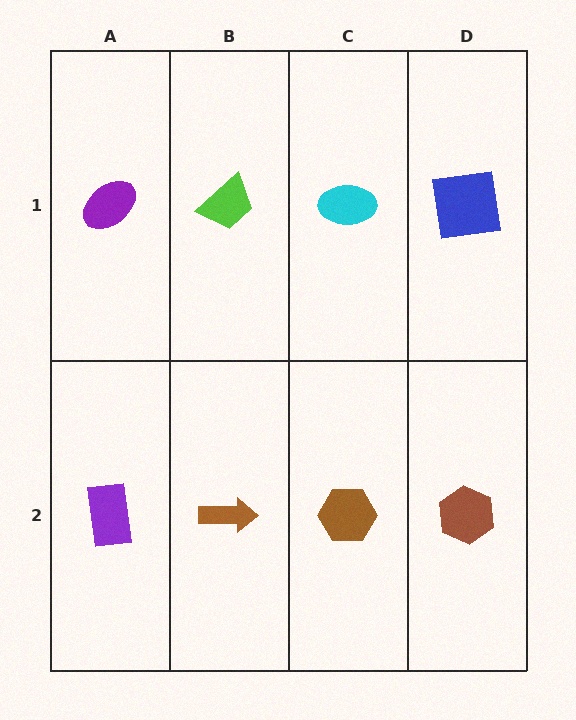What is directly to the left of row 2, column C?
A brown arrow.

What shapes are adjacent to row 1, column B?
A brown arrow (row 2, column B), a purple ellipse (row 1, column A), a cyan ellipse (row 1, column C).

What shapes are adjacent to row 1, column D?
A brown hexagon (row 2, column D), a cyan ellipse (row 1, column C).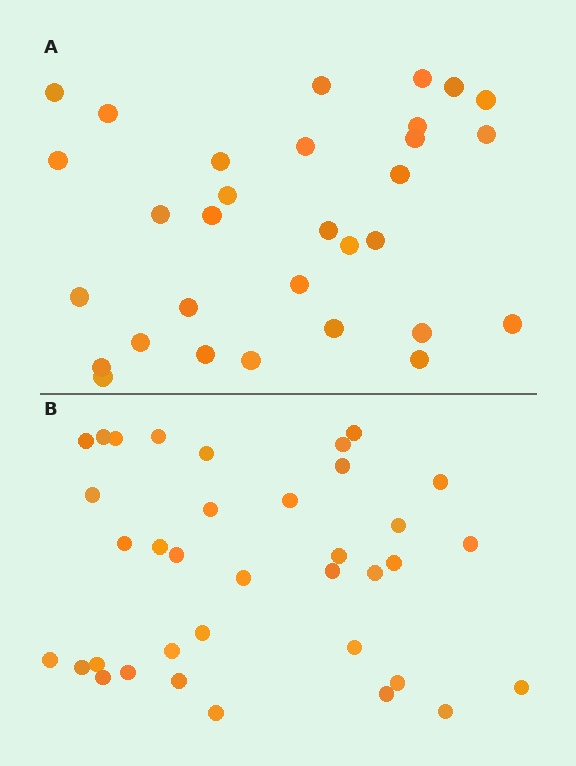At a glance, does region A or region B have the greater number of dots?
Region B (the bottom region) has more dots.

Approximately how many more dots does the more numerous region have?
Region B has about 5 more dots than region A.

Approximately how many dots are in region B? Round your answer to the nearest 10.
About 40 dots. (The exact count is 36, which rounds to 40.)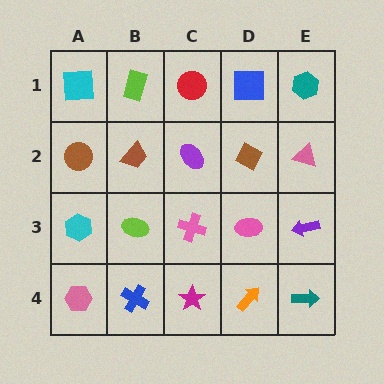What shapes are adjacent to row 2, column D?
A blue square (row 1, column D), a pink ellipse (row 3, column D), a purple ellipse (row 2, column C), a pink triangle (row 2, column E).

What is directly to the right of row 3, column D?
A purple arrow.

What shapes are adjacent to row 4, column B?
A lime ellipse (row 3, column B), a pink hexagon (row 4, column A), a magenta star (row 4, column C).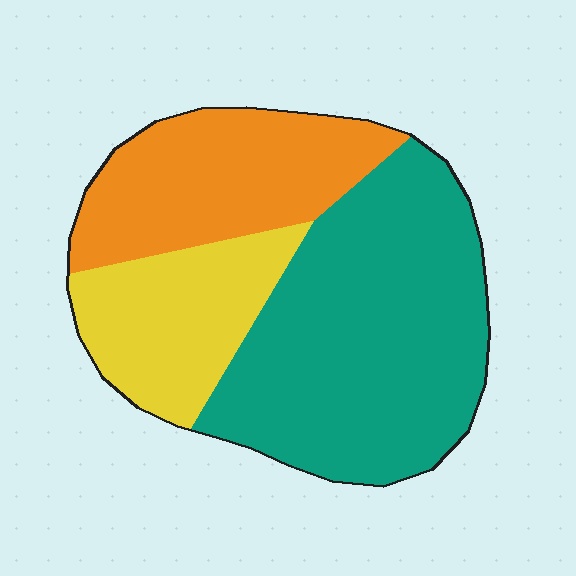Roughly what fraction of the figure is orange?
Orange takes up about one quarter (1/4) of the figure.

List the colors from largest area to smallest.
From largest to smallest: teal, orange, yellow.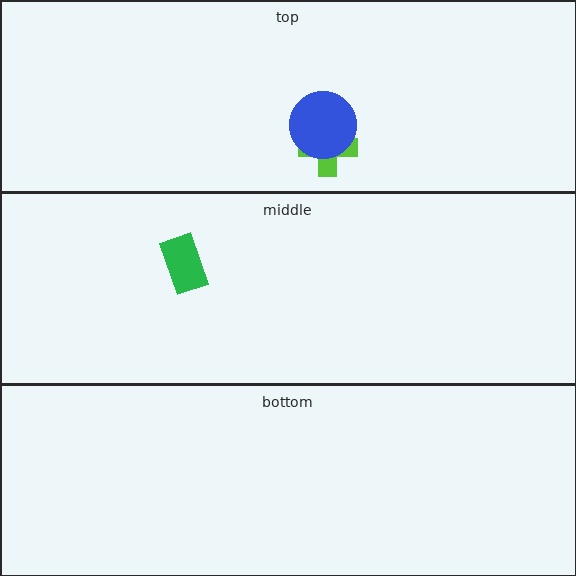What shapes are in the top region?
The lime cross, the blue circle.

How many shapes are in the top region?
2.